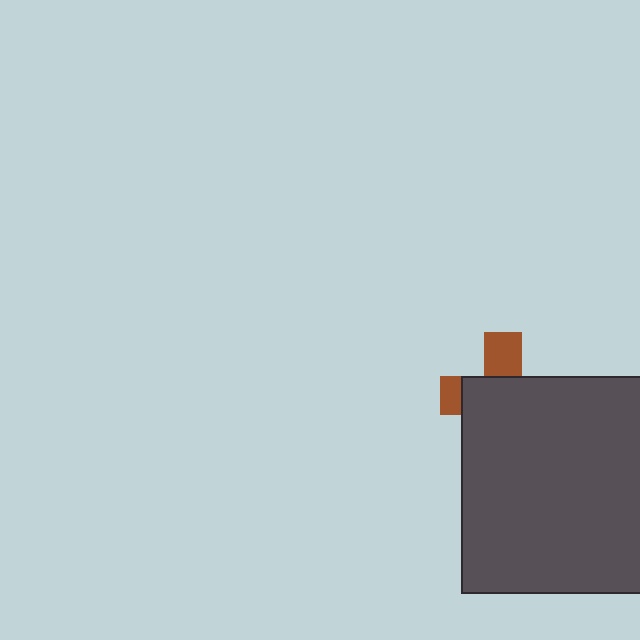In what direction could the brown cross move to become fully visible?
The brown cross could move up. That would shift it out from behind the dark gray rectangle entirely.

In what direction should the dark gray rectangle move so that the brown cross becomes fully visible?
The dark gray rectangle should move down. That is the shortest direction to clear the overlap and leave the brown cross fully visible.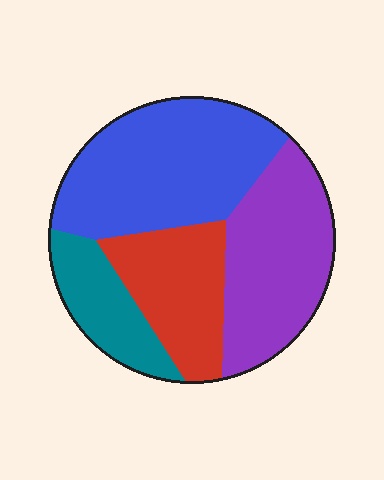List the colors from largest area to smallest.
From largest to smallest: blue, purple, red, teal.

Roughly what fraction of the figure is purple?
Purple covers about 30% of the figure.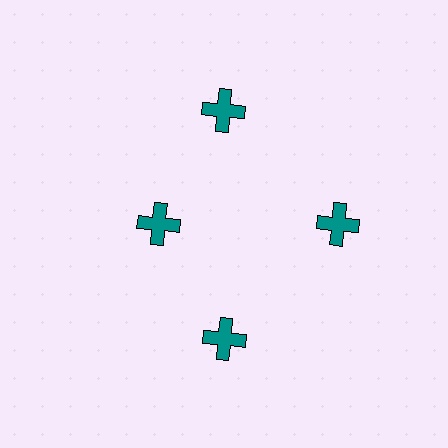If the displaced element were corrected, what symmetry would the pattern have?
It would have 4-fold rotational symmetry — the pattern would map onto itself every 90 degrees.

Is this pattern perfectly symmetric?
No. The 4 teal crosses are arranged in a ring, but one element near the 9 o'clock position is pulled inward toward the center, breaking the 4-fold rotational symmetry.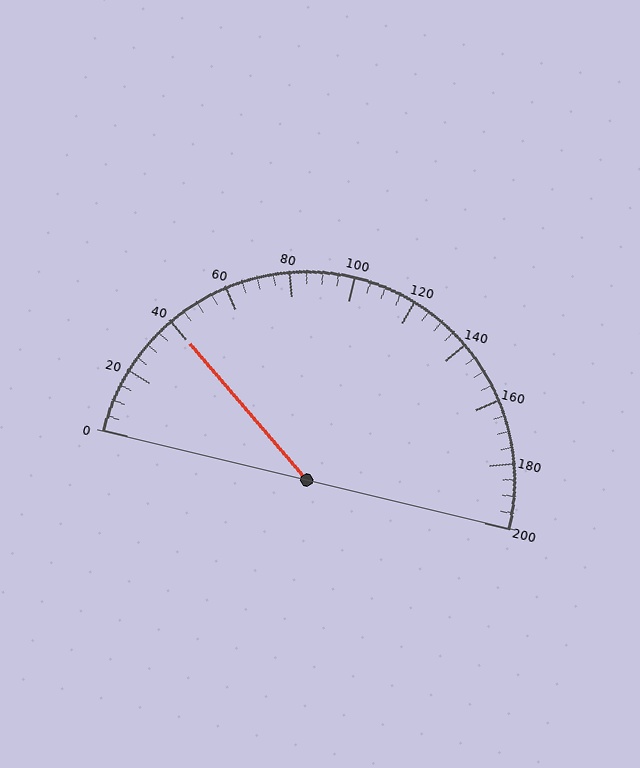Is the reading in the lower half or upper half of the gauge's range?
The reading is in the lower half of the range (0 to 200).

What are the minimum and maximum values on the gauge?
The gauge ranges from 0 to 200.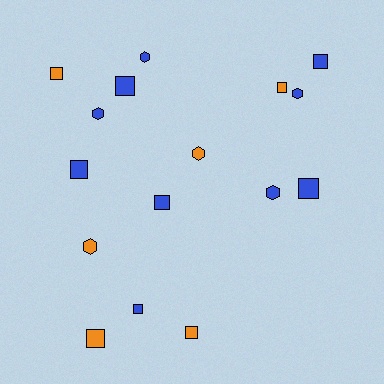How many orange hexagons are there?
There are 2 orange hexagons.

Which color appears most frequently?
Blue, with 10 objects.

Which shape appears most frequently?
Square, with 10 objects.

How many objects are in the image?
There are 16 objects.